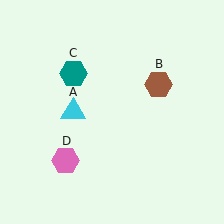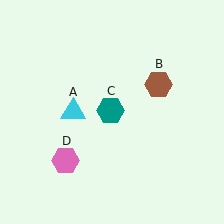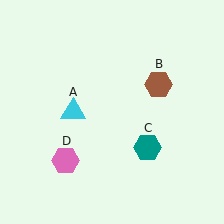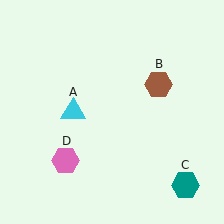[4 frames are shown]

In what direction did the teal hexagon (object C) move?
The teal hexagon (object C) moved down and to the right.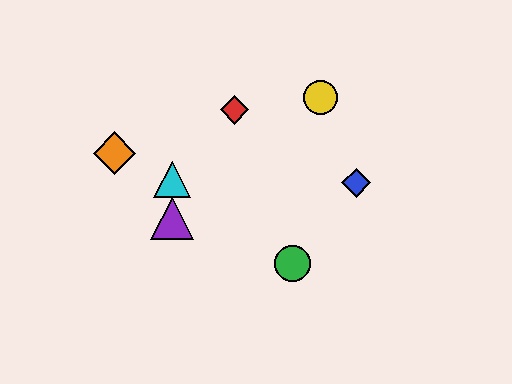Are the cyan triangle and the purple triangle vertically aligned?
Yes, both are at x≈172.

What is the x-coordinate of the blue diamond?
The blue diamond is at x≈356.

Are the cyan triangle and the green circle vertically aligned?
No, the cyan triangle is at x≈172 and the green circle is at x≈292.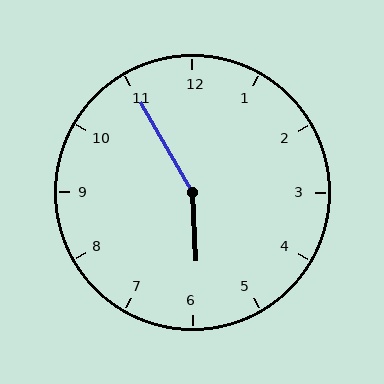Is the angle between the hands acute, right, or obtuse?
It is obtuse.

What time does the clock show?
5:55.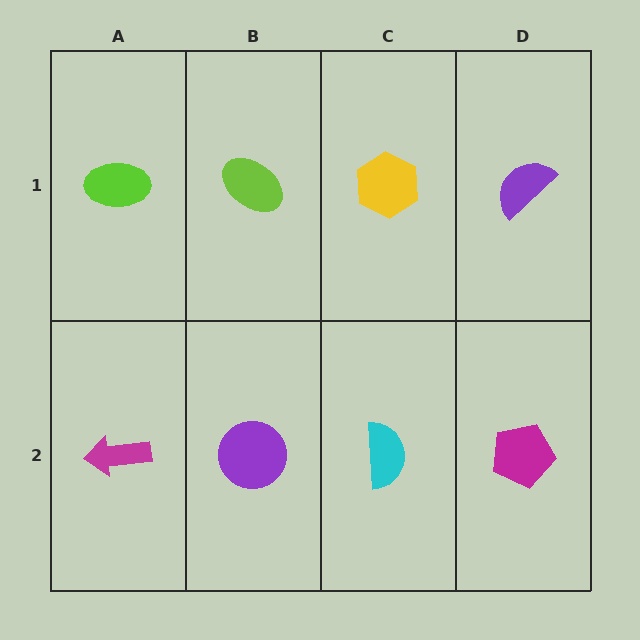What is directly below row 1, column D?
A magenta pentagon.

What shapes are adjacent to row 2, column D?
A purple semicircle (row 1, column D), a cyan semicircle (row 2, column C).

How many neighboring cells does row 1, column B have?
3.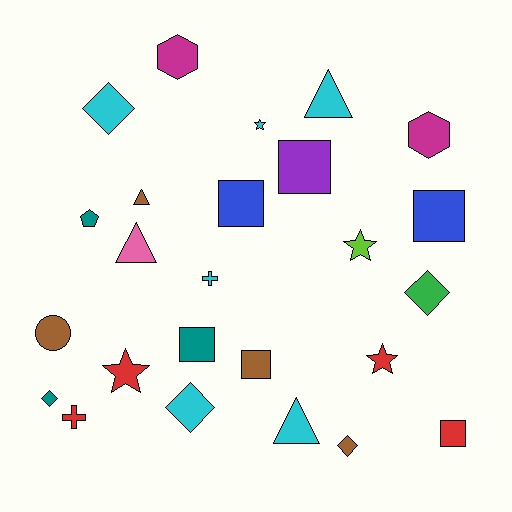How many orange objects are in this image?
There are no orange objects.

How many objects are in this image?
There are 25 objects.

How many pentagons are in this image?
There is 1 pentagon.